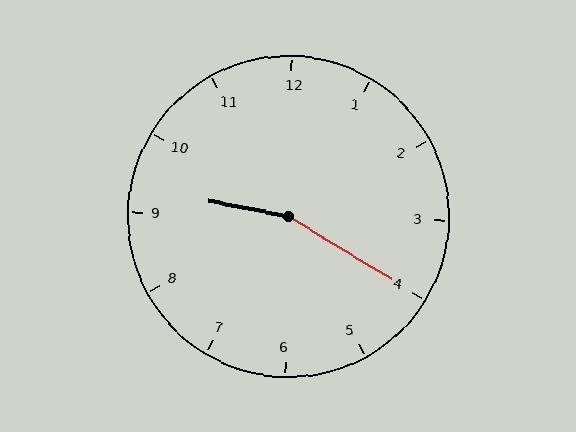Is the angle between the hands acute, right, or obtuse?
It is obtuse.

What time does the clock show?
9:20.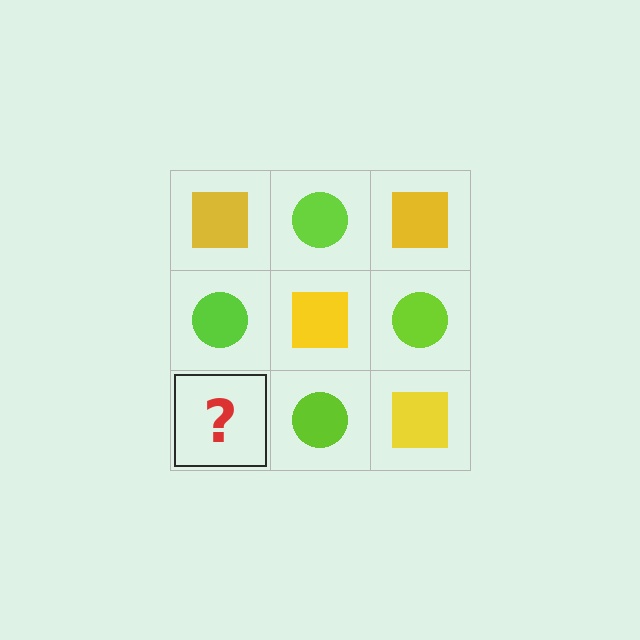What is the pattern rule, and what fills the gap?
The rule is that it alternates yellow square and lime circle in a checkerboard pattern. The gap should be filled with a yellow square.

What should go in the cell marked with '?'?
The missing cell should contain a yellow square.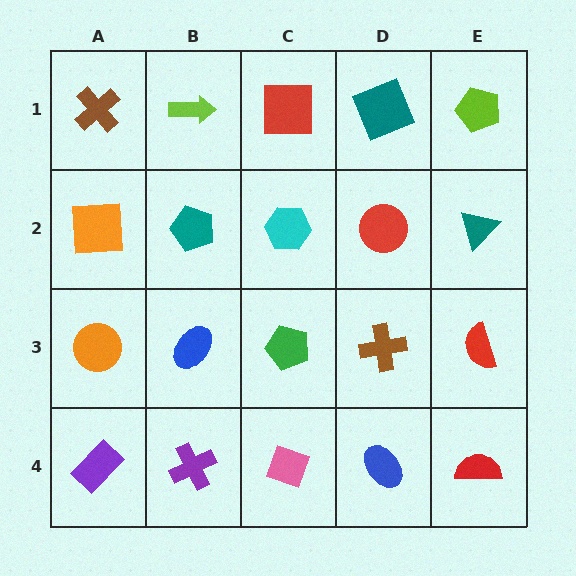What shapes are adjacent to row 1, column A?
An orange square (row 2, column A), a lime arrow (row 1, column B).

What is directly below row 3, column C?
A pink diamond.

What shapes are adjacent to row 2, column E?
A lime pentagon (row 1, column E), a red semicircle (row 3, column E), a red circle (row 2, column D).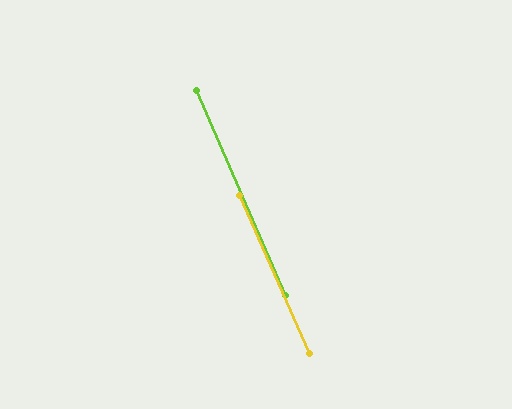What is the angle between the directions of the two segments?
Approximately 0 degrees.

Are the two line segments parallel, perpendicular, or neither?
Parallel — their directions differ by only 0.1°.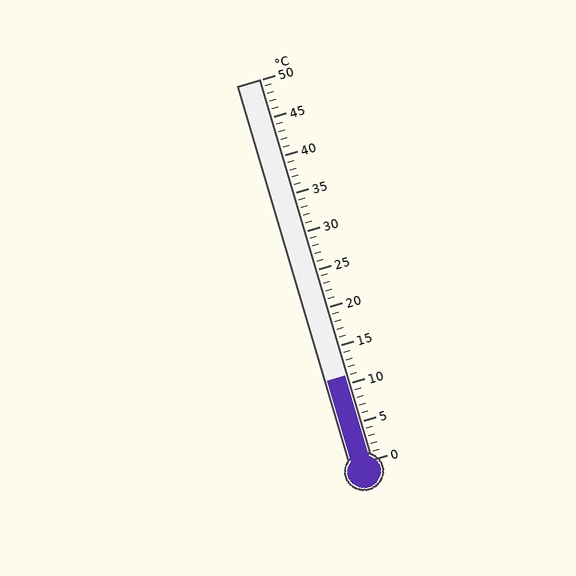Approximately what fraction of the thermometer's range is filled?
The thermometer is filled to approximately 20% of its range.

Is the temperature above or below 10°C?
The temperature is above 10°C.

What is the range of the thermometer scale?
The thermometer scale ranges from 0°C to 50°C.